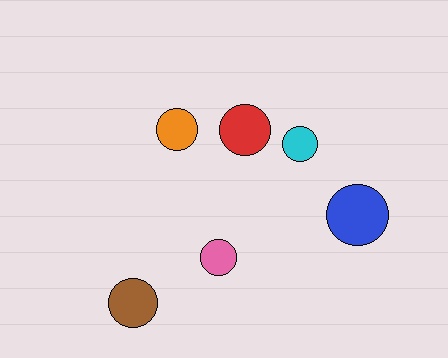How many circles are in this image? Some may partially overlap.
There are 6 circles.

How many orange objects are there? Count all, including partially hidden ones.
There is 1 orange object.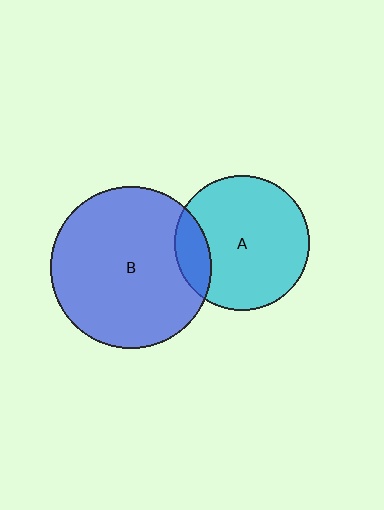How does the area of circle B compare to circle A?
Approximately 1.4 times.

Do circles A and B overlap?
Yes.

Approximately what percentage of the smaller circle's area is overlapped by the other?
Approximately 15%.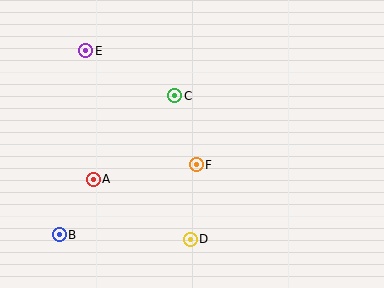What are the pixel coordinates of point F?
Point F is at (196, 165).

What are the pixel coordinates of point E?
Point E is at (86, 51).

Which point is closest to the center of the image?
Point F at (196, 165) is closest to the center.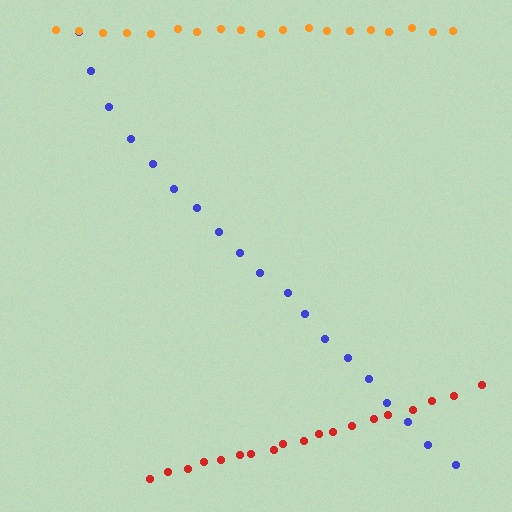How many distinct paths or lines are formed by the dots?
There are 3 distinct paths.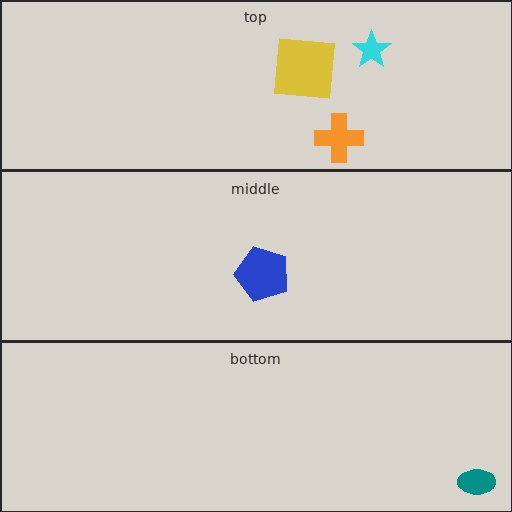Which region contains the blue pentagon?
The middle region.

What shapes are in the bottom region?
The teal ellipse.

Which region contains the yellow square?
The top region.